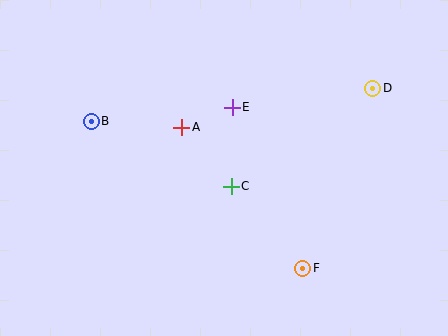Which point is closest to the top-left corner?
Point B is closest to the top-left corner.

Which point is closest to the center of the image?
Point C at (231, 186) is closest to the center.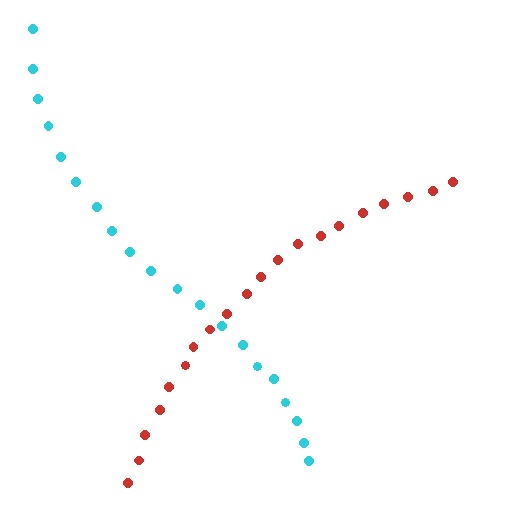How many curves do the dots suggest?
There are 2 distinct paths.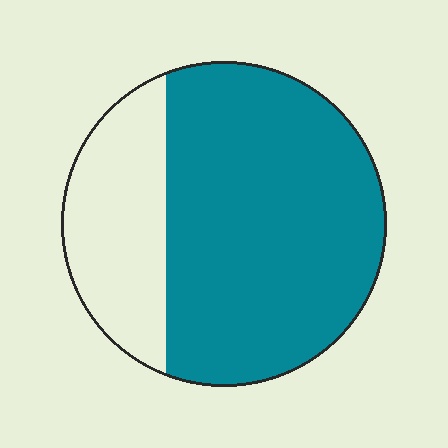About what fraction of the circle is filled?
About three quarters (3/4).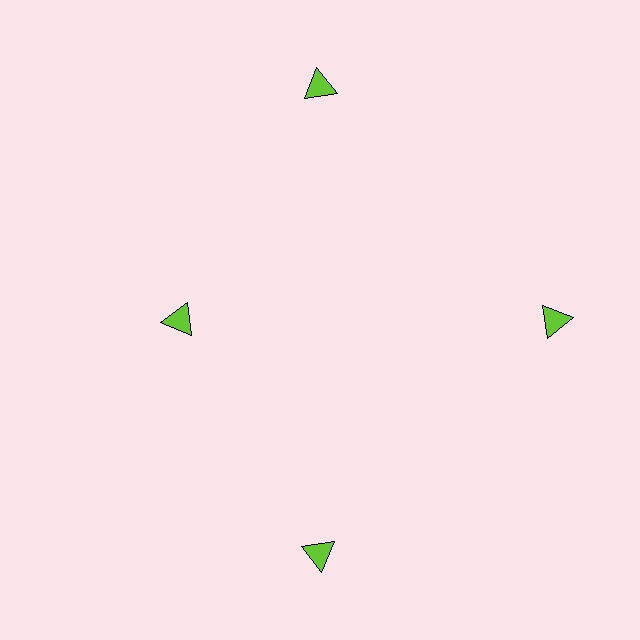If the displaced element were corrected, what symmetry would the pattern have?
It would have 4-fold rotational symmetry — the pattern would map onto itself every 90 degrees.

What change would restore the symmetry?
The symmetry would be restored by moving it outward, back onto the ring so that all 4 triangles sit at equal angles and equal distance from the center.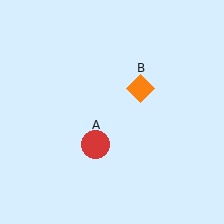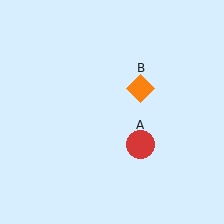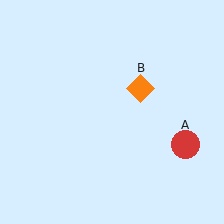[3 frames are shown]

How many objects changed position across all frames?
1 object changed position: red circle (object A).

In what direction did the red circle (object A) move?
The red circle (object A) moved right.